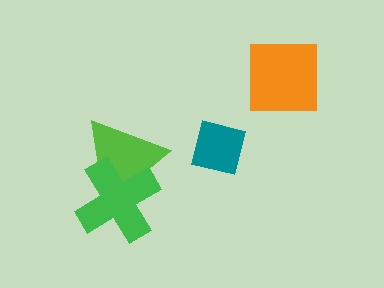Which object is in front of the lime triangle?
The green cross is in front of the lime triangle.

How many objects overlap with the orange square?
0 objects overlap with the orange square.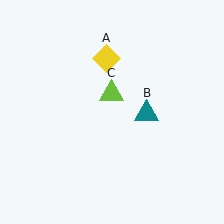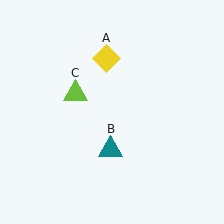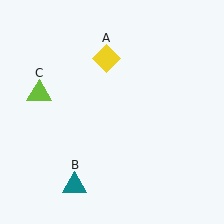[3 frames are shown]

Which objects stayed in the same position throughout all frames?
Yellow diamond (object A) remained stationary.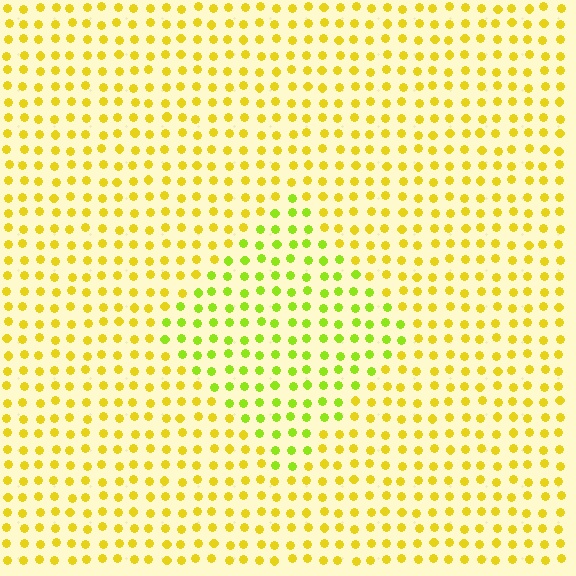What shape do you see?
I see a diamond.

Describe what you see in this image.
The image is filled with small yellow elements in a uniform arrangement. A diamond-shaped region is visible where the elements are tinted to a slightly different hue, forming a subtle color boundary.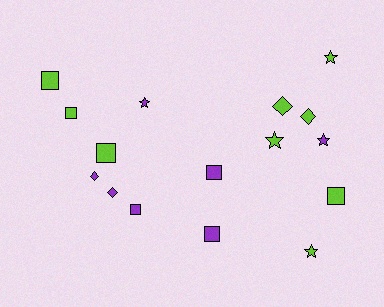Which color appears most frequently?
Lime, with 9 objects.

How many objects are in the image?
There are 16 objects.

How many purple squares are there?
There are 3 purple squares.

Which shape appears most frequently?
Square, with 7 objects.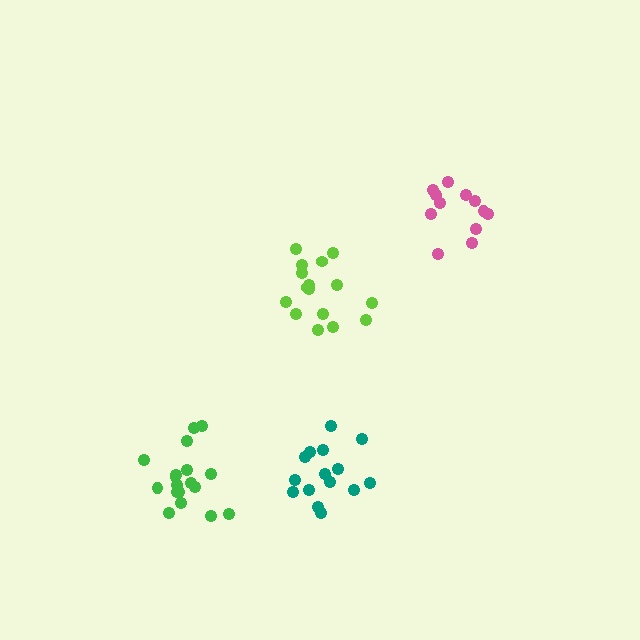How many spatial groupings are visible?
There are 4 spatial groupings.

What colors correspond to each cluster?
The clusters are colored: pink, lime, green, teal.